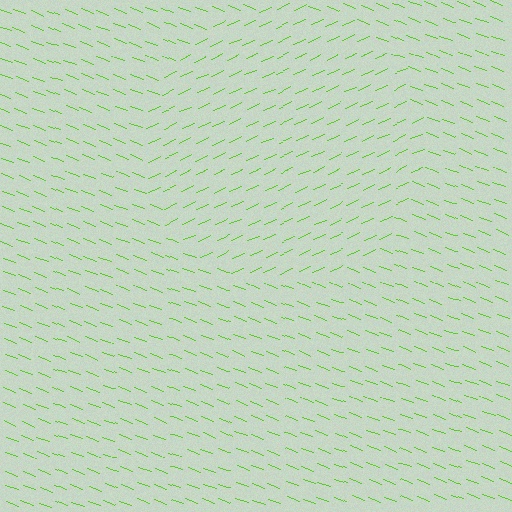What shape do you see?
I see a circle.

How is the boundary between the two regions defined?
The boundary is defined purely by a change in line orientation (approximately 45 degrees difference). All lines are the same color and thickness.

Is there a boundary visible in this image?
Yes, there is a texture boundary formed by a change in line orientation.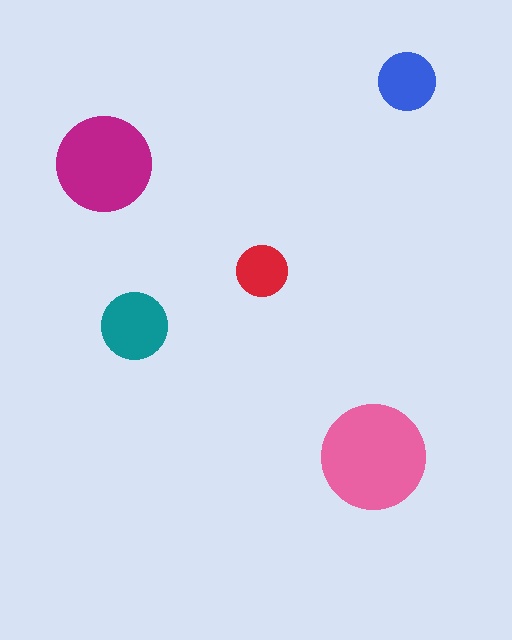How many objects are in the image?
There are 5 objects in the image.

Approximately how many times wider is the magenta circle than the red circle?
About 2 times wider.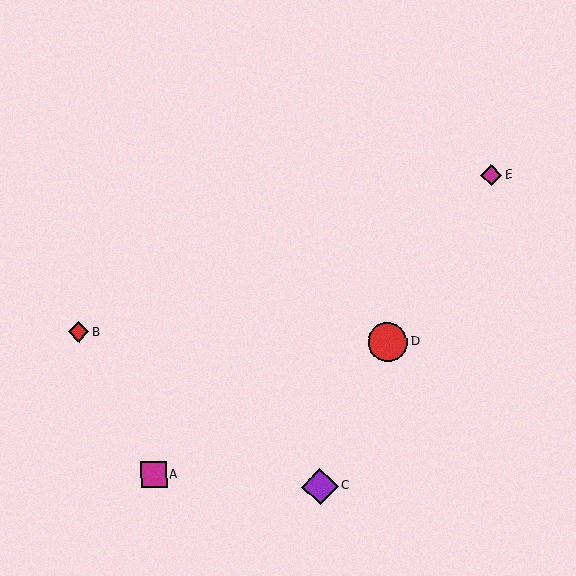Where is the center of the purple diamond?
The center of the purple diamond is at (320, 487).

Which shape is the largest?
The red circle (labeled D) is the largest.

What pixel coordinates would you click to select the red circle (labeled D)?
Click at (388, 342) to select the red circle D.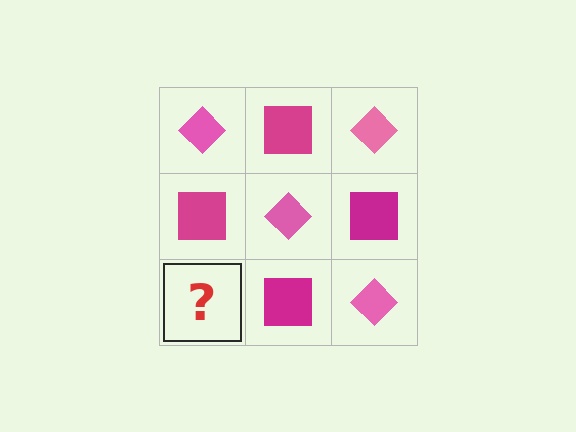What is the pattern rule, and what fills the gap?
The rule is that it alternates pink diamond and magenta square in a checkerboard pattern. The gap should be filled with a pink diamond.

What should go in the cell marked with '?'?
The missing cell should contain a pink diamond.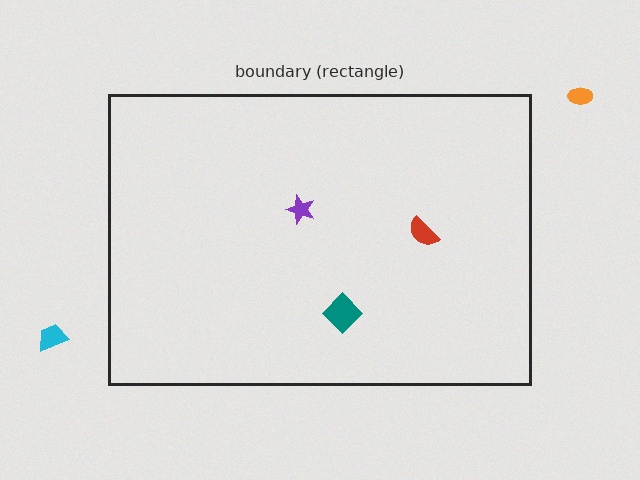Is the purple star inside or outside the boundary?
Inside.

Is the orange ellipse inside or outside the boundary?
Outside.